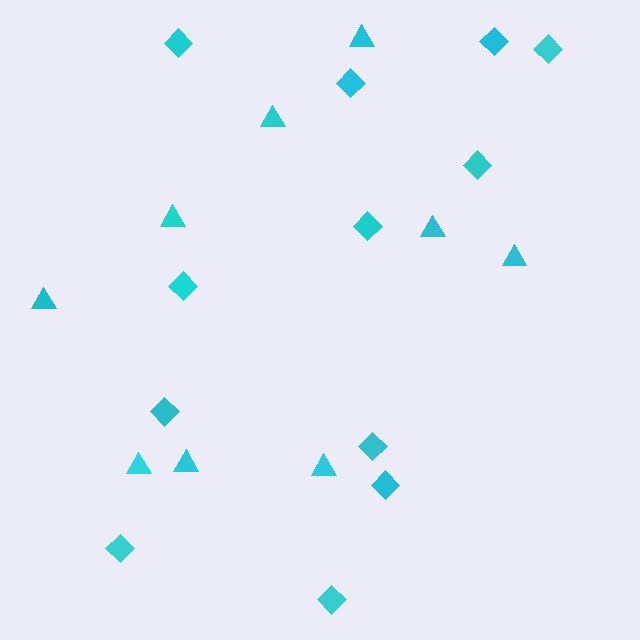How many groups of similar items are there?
There are 2 groups: one group of diamonds (12) and one group of triangles (9).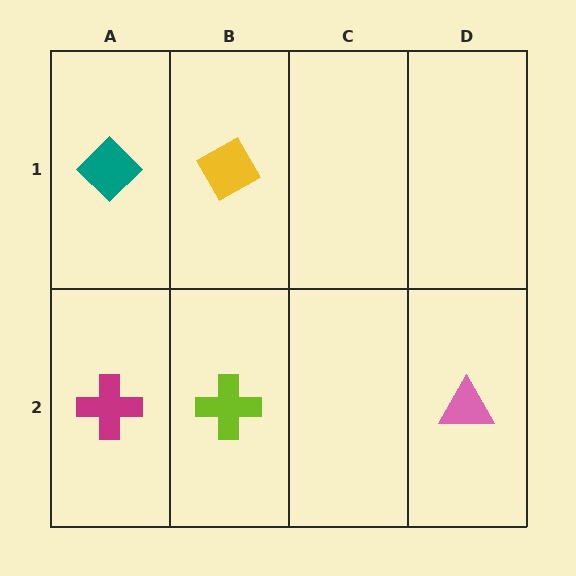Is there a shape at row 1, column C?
No, that cell is empty.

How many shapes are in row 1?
2 shapes.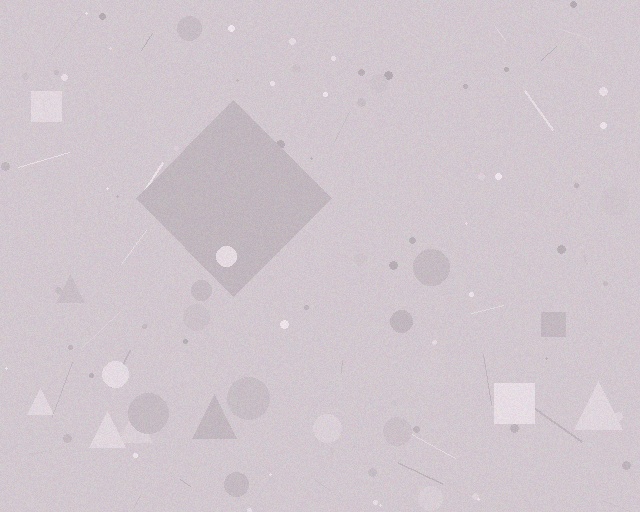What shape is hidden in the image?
A diamond is hidden in the image.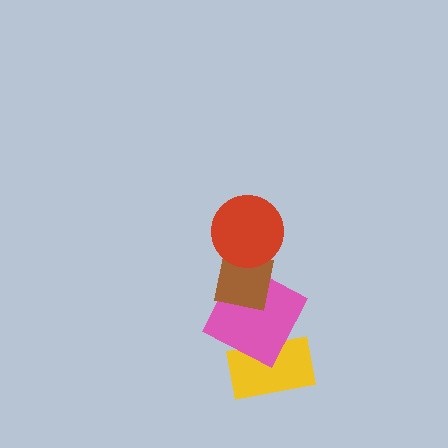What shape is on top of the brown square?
The red circle is on top of the brown square.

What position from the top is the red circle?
The red circle is 1st from the top.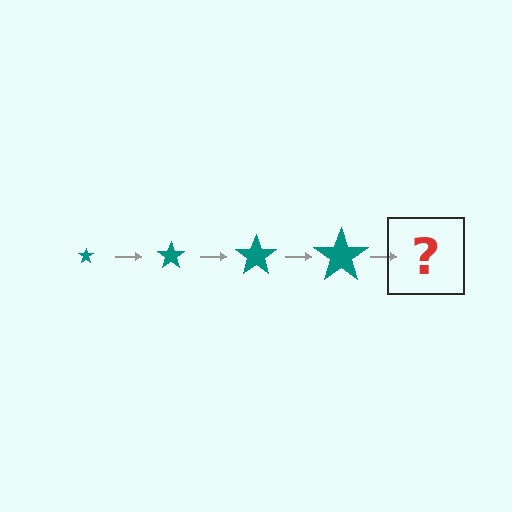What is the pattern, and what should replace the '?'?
The pattern is that the star gets progressively larger each step. The '?' should be a teal star, larger than the previous one.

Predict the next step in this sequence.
The next step is a teal star, larger than the previous one.